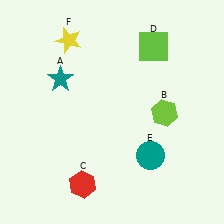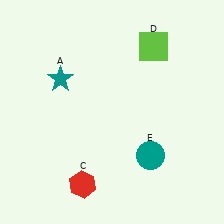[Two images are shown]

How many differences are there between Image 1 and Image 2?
There are 2 differences between the two images.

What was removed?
The lime hexagon (B), the yellow star (F) were removed in Image 2.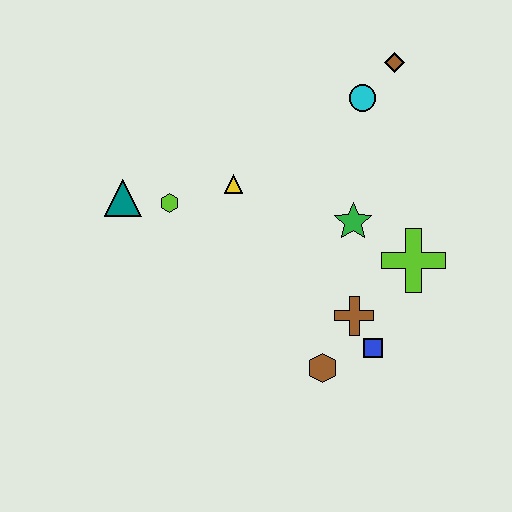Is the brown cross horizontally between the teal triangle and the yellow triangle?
No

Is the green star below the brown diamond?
Yes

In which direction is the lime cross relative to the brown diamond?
The lime cross is below the brown diamond.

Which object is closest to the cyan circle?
The brown diamond is closest to the cyan circle.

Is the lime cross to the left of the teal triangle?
No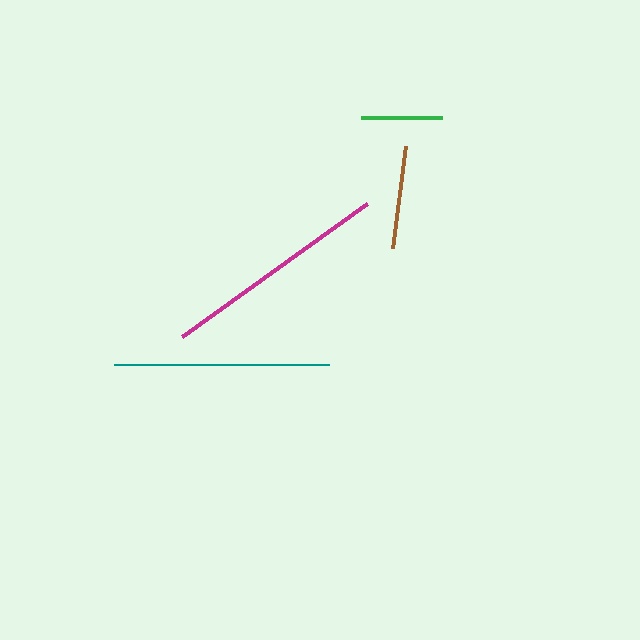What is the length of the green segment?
The green segment is approximately 81 pixels long.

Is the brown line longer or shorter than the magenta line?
The magenta line is longer than the brown line.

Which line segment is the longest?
The magenta line is the longest at approximately 228 pixels.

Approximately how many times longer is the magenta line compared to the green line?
The magenta line is approximately 2.8 times the length of the green line.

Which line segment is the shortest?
The green line is the shortest at approximately 81 pixels.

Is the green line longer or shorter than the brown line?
The brown line is longer than the green line.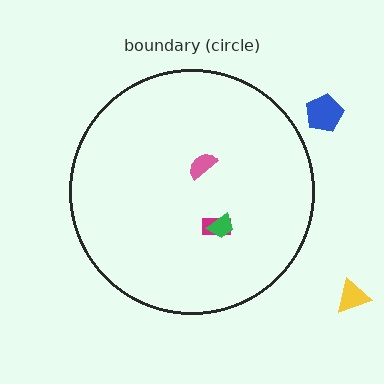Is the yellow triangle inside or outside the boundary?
Outside.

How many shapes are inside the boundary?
3 inside, 2 outside.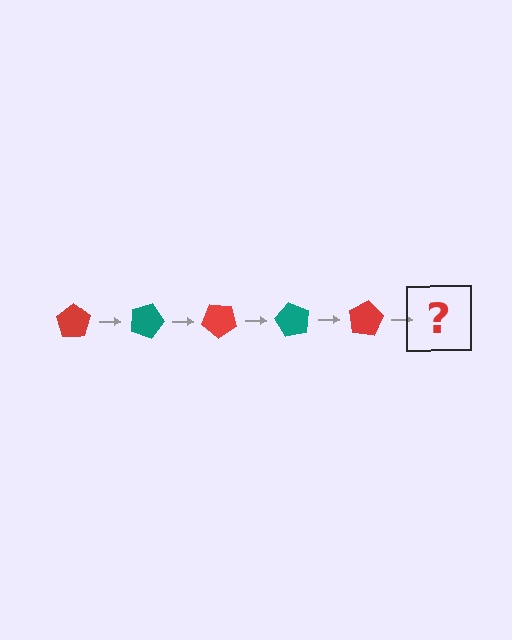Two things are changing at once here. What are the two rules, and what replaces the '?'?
The two rules are that it rotates 20 degrees each step and the color cycles through red and teal. The '?' should be a teal pentagon, rotated 100 degrees from the start.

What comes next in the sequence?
The next element should be a teal pentagon, rotated 100 degrees from the start.